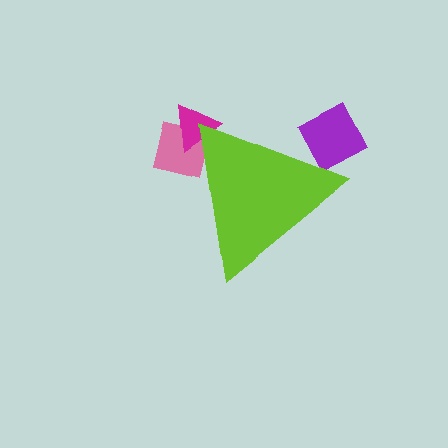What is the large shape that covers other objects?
A lime triangle.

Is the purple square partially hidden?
Yes, the purple square is partially hidden behind the lime triangle.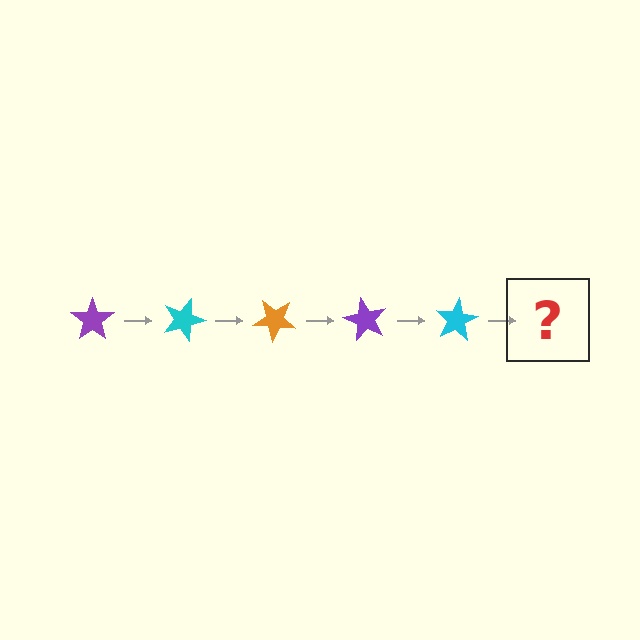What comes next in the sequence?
The next element should be an orange star, rotated 100 degrees from the start.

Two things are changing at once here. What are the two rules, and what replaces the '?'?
The two rules are that it rotates 20 degrees each step and the color cycles through purple, cyan, and orange. The '?' should be an orange star, rotated 100 degrees from the start.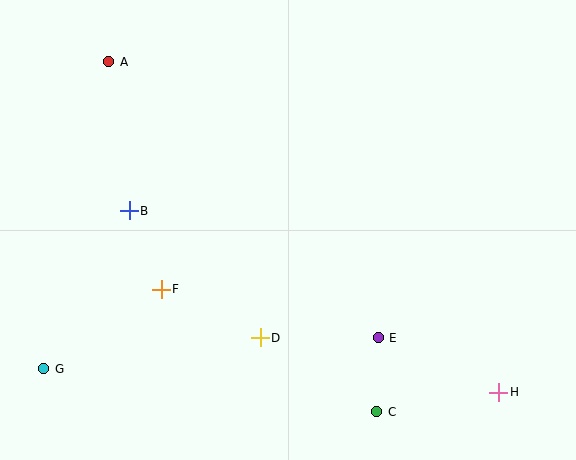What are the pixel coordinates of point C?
Point C is at (377, 412).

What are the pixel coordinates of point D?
Point D is at (260, 338).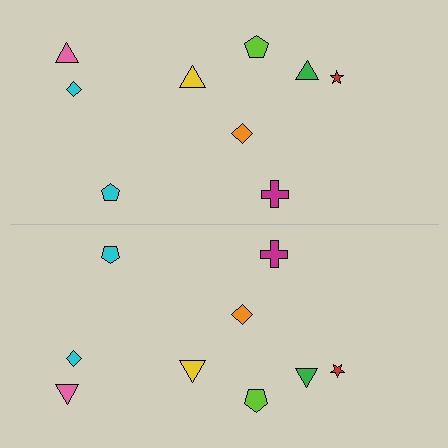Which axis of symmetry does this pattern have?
The pattern has a horizontal axis of symmetry running through the center of the image.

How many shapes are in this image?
There are 18 shapes in this image.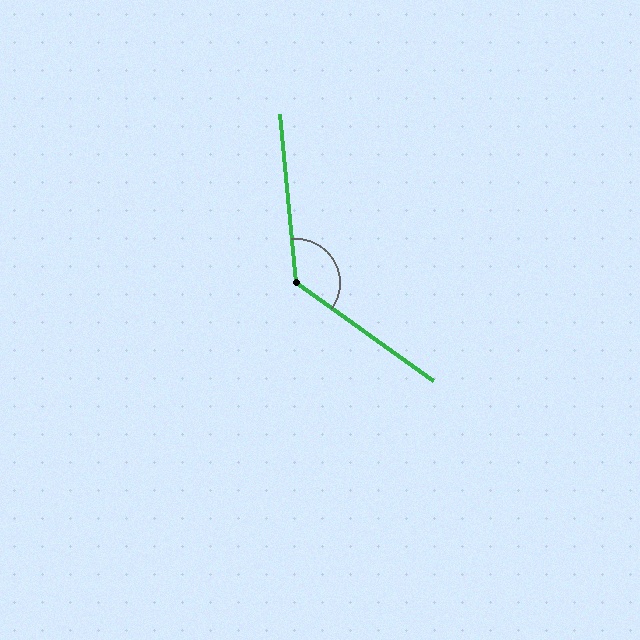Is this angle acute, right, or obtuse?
It is obtuse.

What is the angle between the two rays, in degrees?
Approximately 131 degrees.